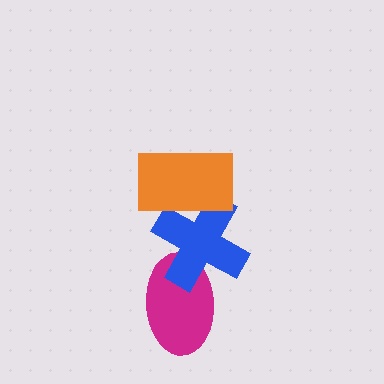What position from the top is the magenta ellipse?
The magenta ellipse is 3rd from the top.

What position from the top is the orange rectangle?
The orange rectangle is 1st from the top.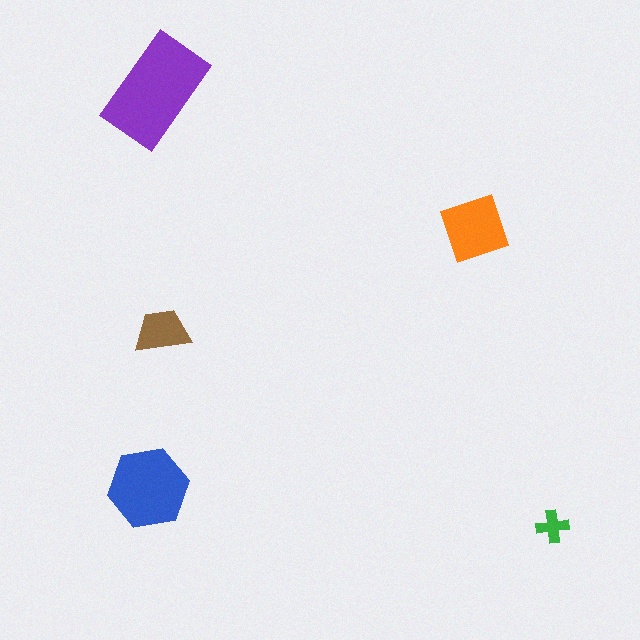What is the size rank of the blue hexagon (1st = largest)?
2nd.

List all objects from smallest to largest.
The green cross, the brown trapezoid, the orange diamond, the blue hexagon, the purple rectangle.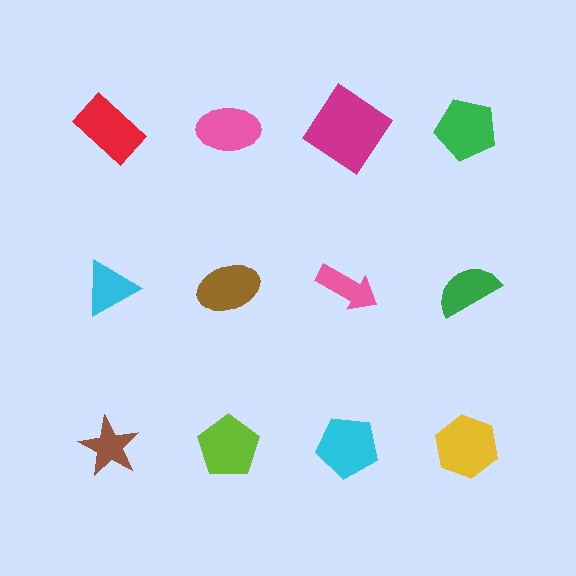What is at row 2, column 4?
A green semicircle.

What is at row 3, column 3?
A cyan pentagon.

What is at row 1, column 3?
A magenta diamond.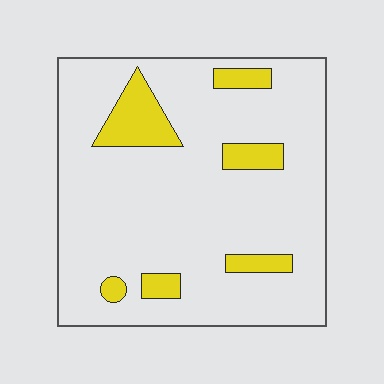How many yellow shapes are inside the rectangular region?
6.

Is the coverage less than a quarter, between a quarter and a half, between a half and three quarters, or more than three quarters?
Less than a quarter.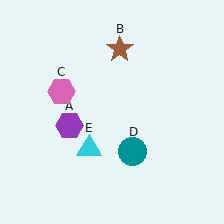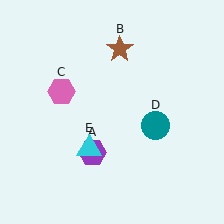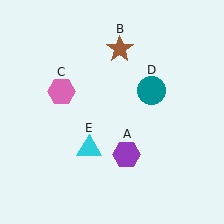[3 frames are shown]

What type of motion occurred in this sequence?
The purple hexagon (object A), teal circle (object D) rotated counterclockwise around the center of the scene.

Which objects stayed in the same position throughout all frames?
Brown star (object B) and pink hexagon (object C) and cyan triangle (object E) remained stationary.